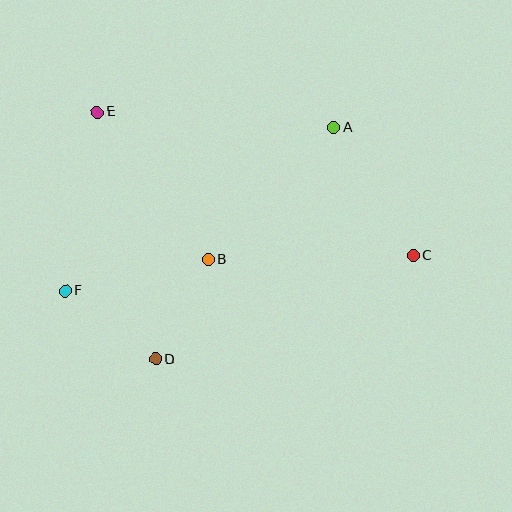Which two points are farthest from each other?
Points C and F are farthest from each other.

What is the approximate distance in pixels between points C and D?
The distance between C and D is approximately 277 pixels.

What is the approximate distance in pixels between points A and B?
The distance between A and B is approximately 182 pixels.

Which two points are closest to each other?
Points B and D are closest to each other.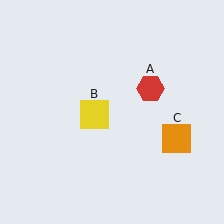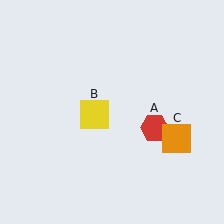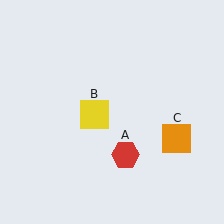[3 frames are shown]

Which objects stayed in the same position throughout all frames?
Yellow square (object B) and orange square (object C) remained stationary.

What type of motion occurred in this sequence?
The red hexagon (object A) rotated clockwise around the center of the scene.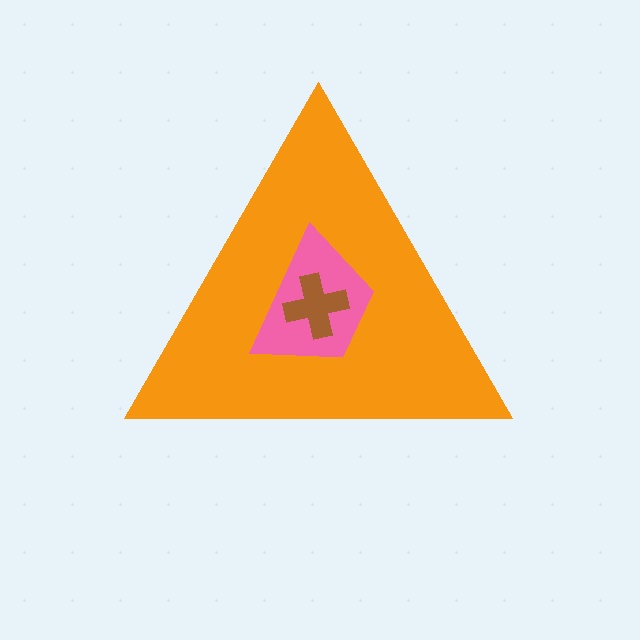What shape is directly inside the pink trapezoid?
The brown cross.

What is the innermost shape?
The brown cross.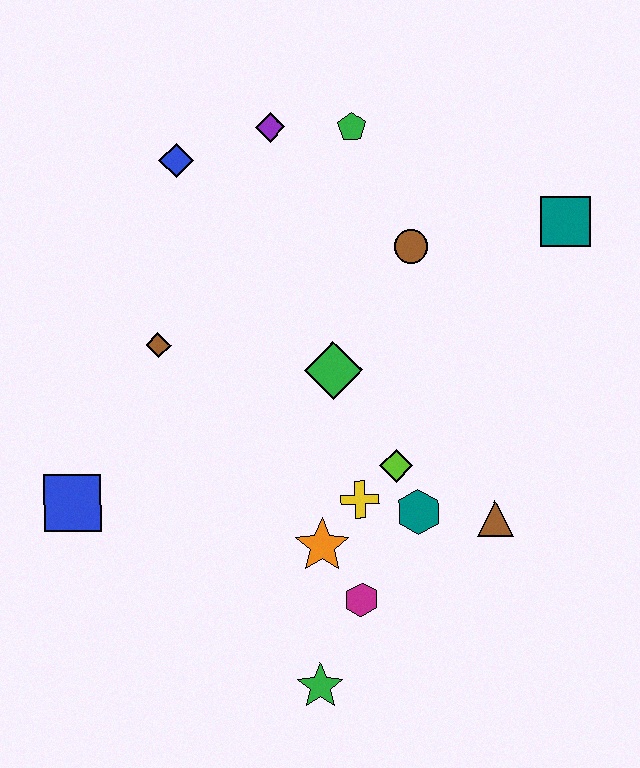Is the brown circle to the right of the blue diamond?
Yes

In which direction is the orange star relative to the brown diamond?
The orange star is below the brown diamond.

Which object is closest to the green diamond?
The lime diamond is closest to the green diamond.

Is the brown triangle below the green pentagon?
Yes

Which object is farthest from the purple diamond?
The green star is farthest from the purple diamond.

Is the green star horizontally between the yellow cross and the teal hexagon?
No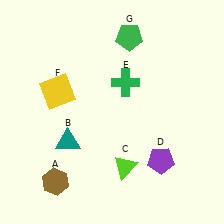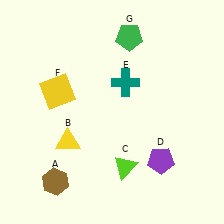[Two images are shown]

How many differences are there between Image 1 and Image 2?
There are 2 differences between the two images.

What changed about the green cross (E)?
In Image 1, E is green. In Image 2, it changed to teal.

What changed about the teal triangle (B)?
In Image 1, B is teal. In Image 2, it changed to yellow.